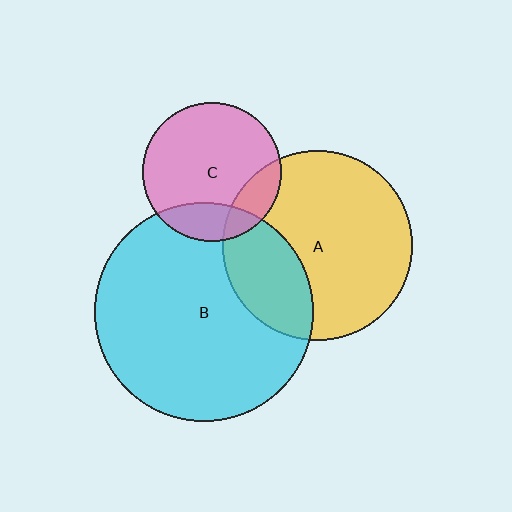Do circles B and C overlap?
Yes.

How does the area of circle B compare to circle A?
Approximately 1.3 times.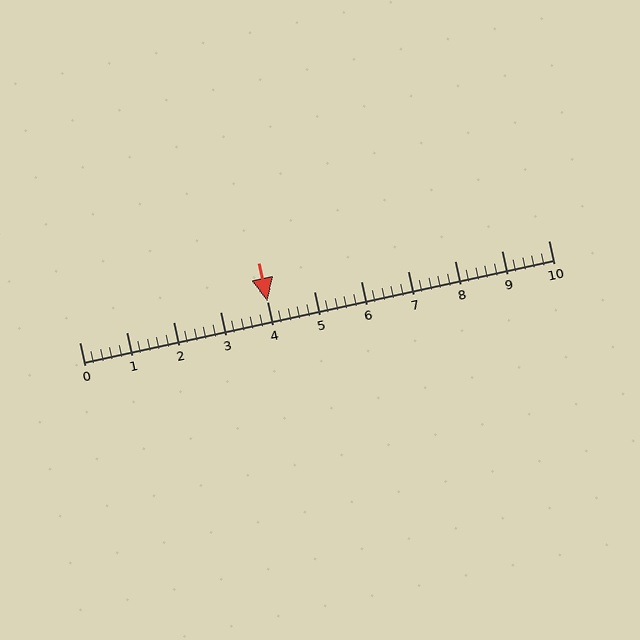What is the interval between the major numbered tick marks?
The major tick marks are spaced 1 units apart.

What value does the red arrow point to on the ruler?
The red arrow points to approximately 4.0.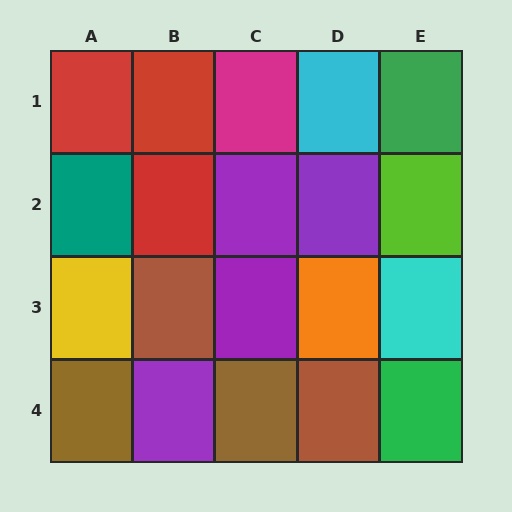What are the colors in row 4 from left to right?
Brown, purple, brown, brown, green.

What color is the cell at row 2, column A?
Teal.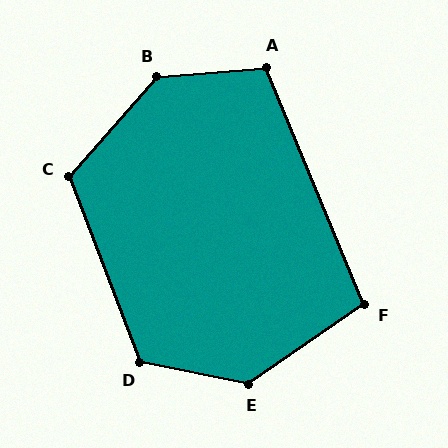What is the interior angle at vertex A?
Approximately 108 degrees (obtuse).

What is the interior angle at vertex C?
Approximately 118 degrees (obtuse).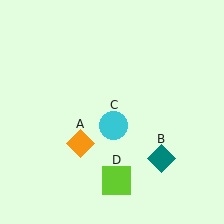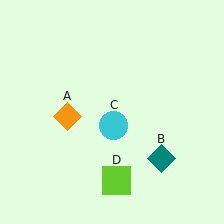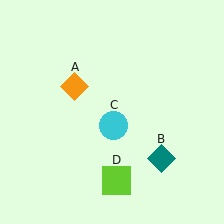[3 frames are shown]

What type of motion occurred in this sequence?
The orange diamond (object A) rotated clockwise around the center of the scene.